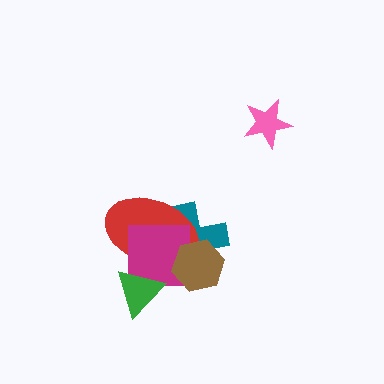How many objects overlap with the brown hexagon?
3 objects overlap with the brown hexagon.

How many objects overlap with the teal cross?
3 objects overlap with the teal cross.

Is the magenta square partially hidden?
Yes, it is partially covered by another shape.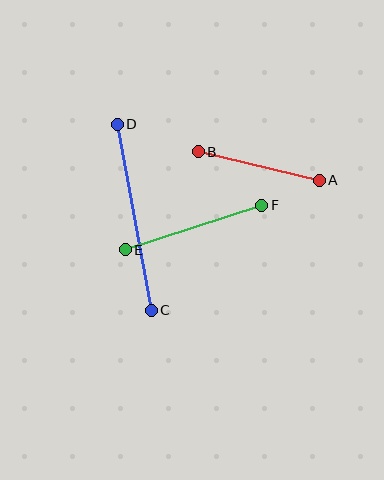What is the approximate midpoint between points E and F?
The midpoint is at approximately (194, 228) pixels.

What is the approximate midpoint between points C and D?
The midpoint is at approximately (134, 217) pixels.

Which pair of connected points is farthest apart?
Points C and D are farthest apart.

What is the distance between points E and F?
The distance is approximately 143 pixels.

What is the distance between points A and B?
The distance is approximately 124 pixels.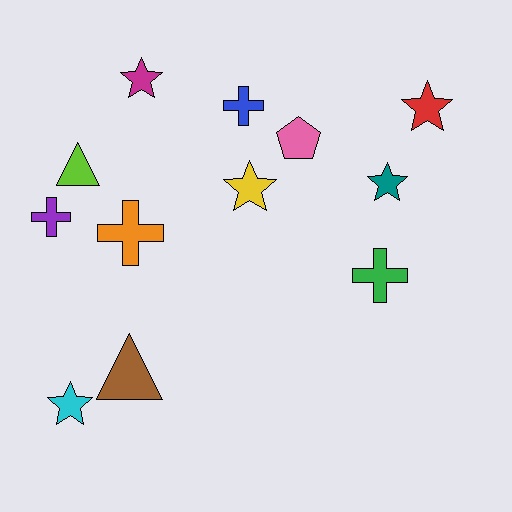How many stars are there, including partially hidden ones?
There are 5 stars.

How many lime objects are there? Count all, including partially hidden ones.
There is 1 lime object.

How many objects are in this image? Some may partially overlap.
There are 12 objects.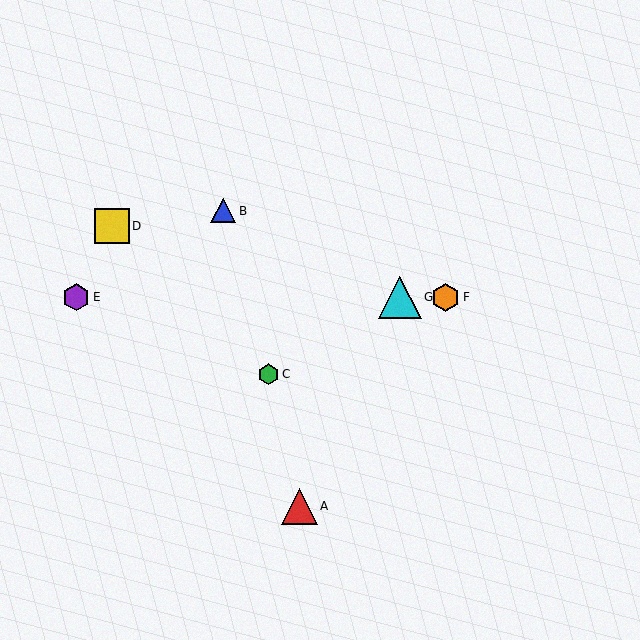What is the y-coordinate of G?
Object G is at y≈297.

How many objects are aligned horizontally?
3 objects (E, F, G) are aligned horizontally.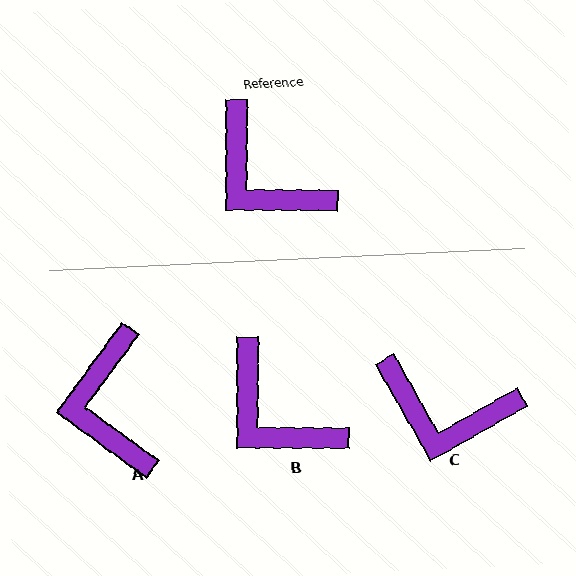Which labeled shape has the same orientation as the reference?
B.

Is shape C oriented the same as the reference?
No, it is off by about 30 degrees.